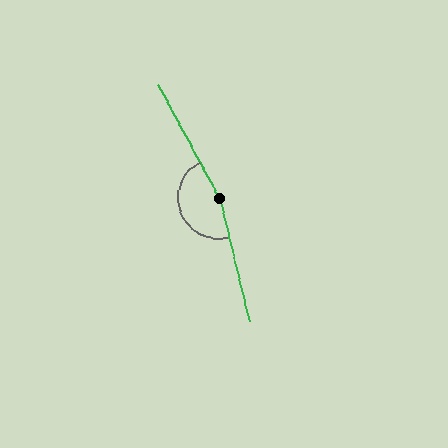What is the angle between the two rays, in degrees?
Approximately 165 degrees.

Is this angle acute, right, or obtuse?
It is obtuse.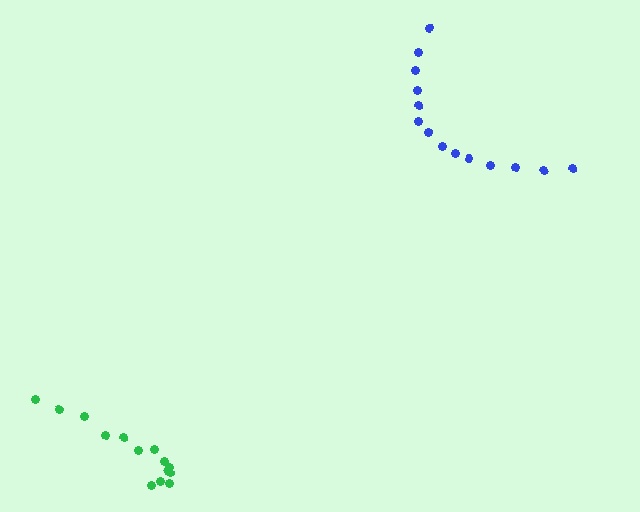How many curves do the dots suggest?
There are 2 distinct paths.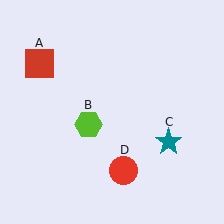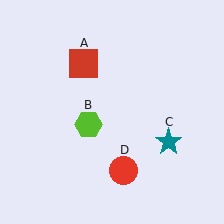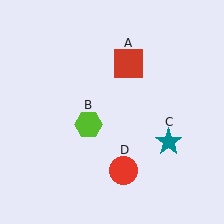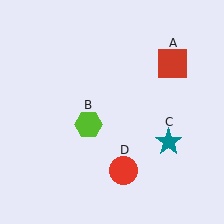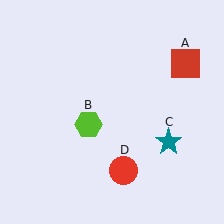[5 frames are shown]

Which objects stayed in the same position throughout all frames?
Lime hexagon (object B) and teal star (object C) and red circle (object D) remained stationary.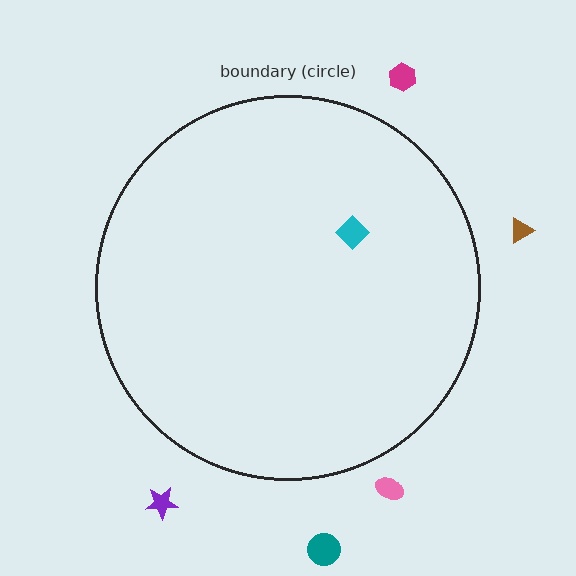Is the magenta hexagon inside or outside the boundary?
Outside.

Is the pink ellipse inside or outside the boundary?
Outside.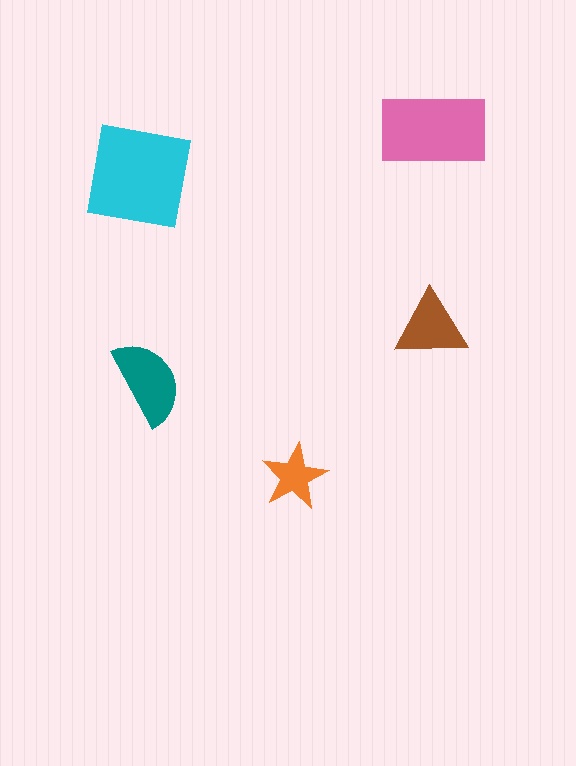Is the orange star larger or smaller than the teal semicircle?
Smaller.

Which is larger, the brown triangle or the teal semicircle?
The teal semicircle.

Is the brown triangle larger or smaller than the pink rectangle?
Smaller.